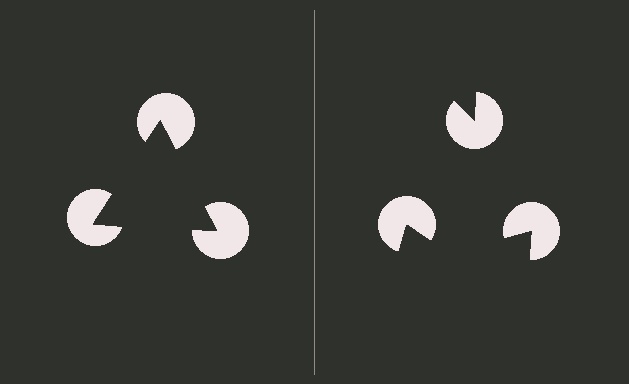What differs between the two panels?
The pac-man discs are positioned identically on both sides; only the wedge orientations differ. On the left they align to a triangle; on the right they are misaligned.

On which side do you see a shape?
An illusory triangle appears on the left side. On the right side the wedge cuts are rotated, so no coherent shape forms.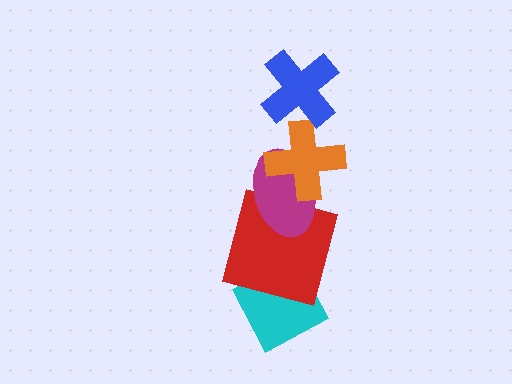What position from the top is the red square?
The red square is 4th from the top.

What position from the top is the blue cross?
The blue cross is 1st from the top.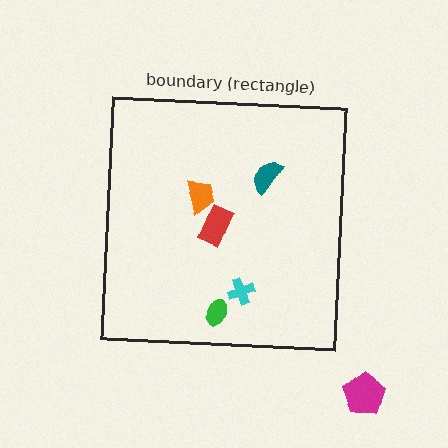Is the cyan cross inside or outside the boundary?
Inside.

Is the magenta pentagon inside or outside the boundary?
Outside.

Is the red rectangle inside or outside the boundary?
Inside.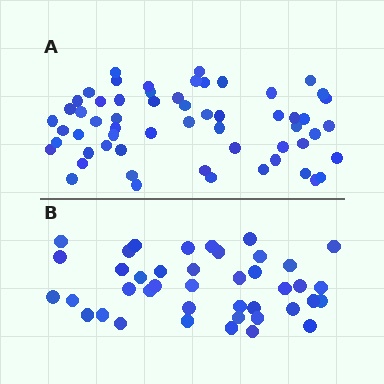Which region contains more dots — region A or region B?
Region A (the top region) has more dots.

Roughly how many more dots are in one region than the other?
Region A has approximately 20 more dots than region B.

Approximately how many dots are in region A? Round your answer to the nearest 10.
About 60 dots. (The exact count is 59, which rounds to 60.)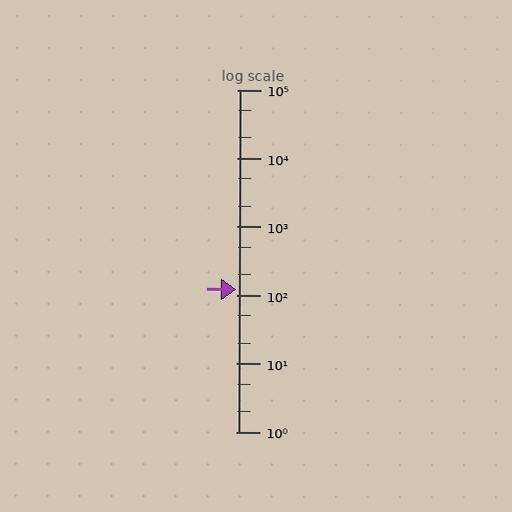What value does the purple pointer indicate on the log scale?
The pointer indicates approximately 120.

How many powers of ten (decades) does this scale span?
The scale spans 5 decades, from 1 to 100000.